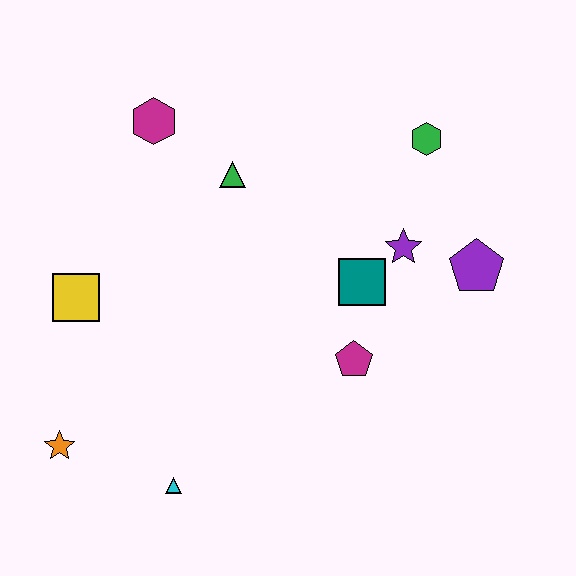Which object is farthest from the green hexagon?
The orange star is farthest from the green hexagon.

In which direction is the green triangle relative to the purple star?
The green triangle is to the left of the purple star.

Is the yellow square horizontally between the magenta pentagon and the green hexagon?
No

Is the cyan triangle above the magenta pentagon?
No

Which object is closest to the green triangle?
The magenta hexagon is closest to the green triangle.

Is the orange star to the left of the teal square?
Yes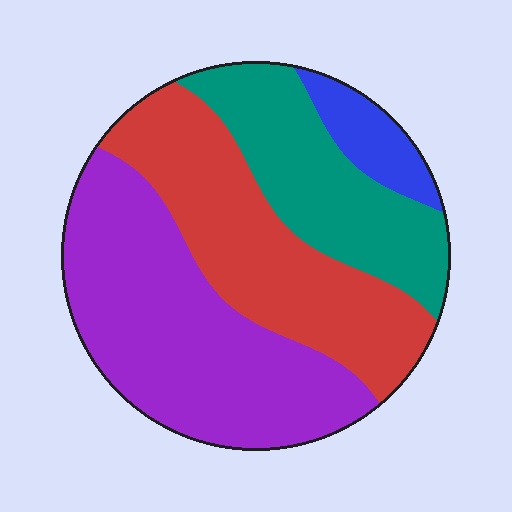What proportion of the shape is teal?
Teal takes up about one quarter (1/4) of the shape.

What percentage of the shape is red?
Red takes up about one third (1/3) of the shape.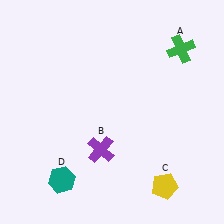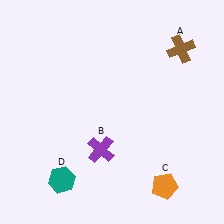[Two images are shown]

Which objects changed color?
A changed from green to brown. C changed from yellow to orange.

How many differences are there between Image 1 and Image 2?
There are 2 differences between the two images.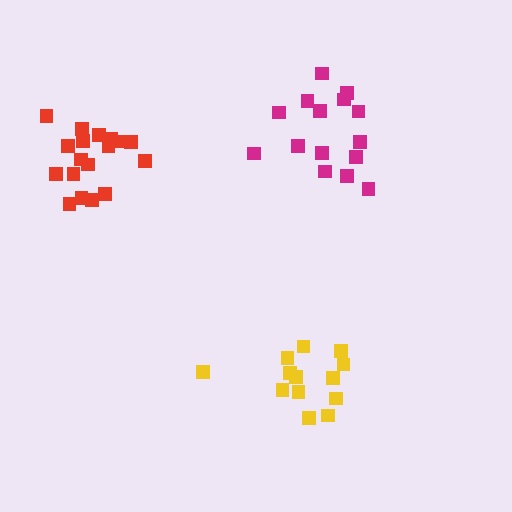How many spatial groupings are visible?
There are 3 spatial groupings.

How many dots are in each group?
Group 1: 18 dots, Group 2: 15 dots, Group 3: 13 dots (46 total).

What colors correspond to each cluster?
The clusters are colored: red, magenta, yellow.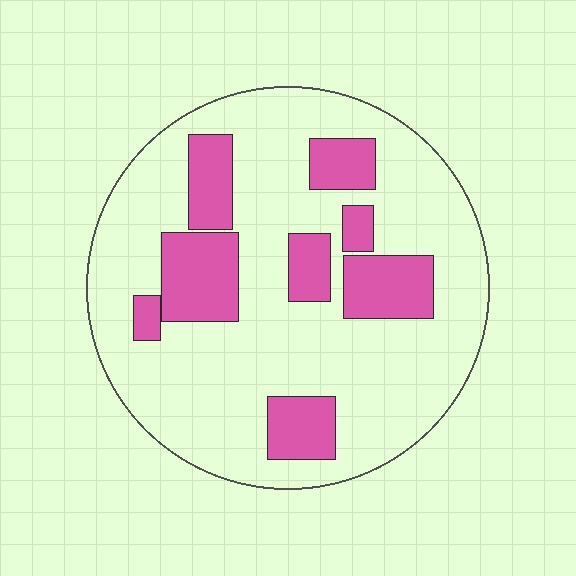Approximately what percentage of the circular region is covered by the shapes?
Approximately 25%.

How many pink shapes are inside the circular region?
8.